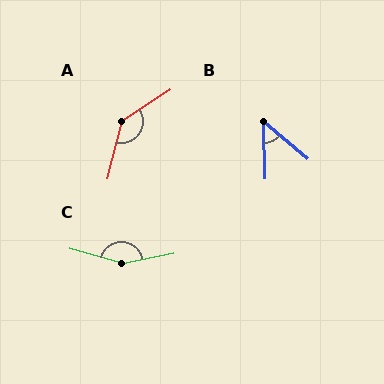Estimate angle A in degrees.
Approximately 138 degrees.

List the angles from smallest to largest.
B (48°), A (138°), C (154°).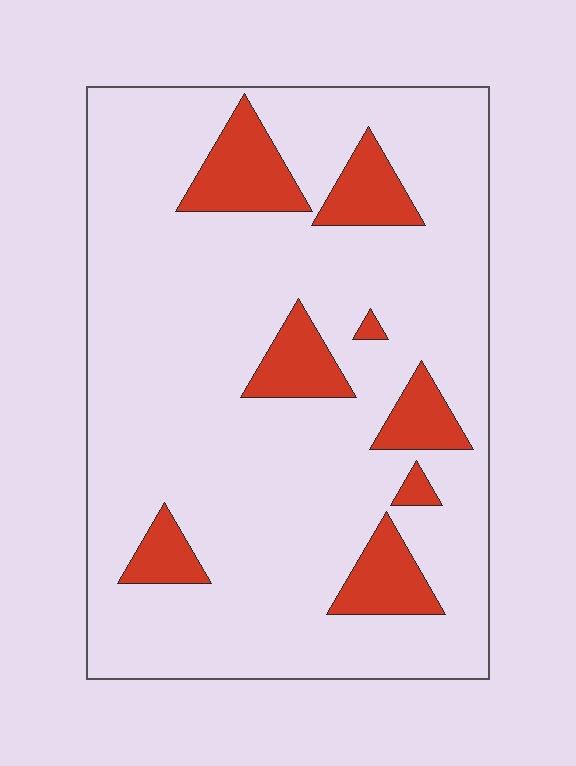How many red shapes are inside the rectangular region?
8.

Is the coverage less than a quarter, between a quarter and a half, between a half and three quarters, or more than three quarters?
Less than a quarter.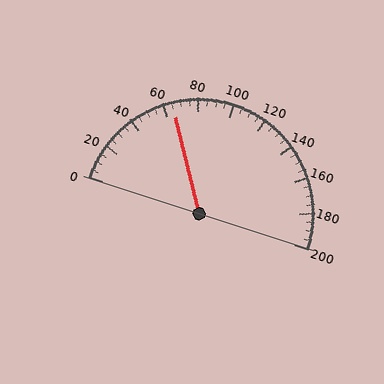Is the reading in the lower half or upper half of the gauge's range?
The reading is in the lower half of the range (0 to 200).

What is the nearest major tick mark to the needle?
The nearest major tick mark is 60.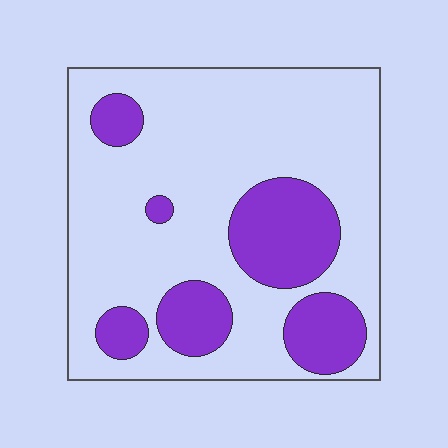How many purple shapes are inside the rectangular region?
6.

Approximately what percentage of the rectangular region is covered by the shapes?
Approximately 25%.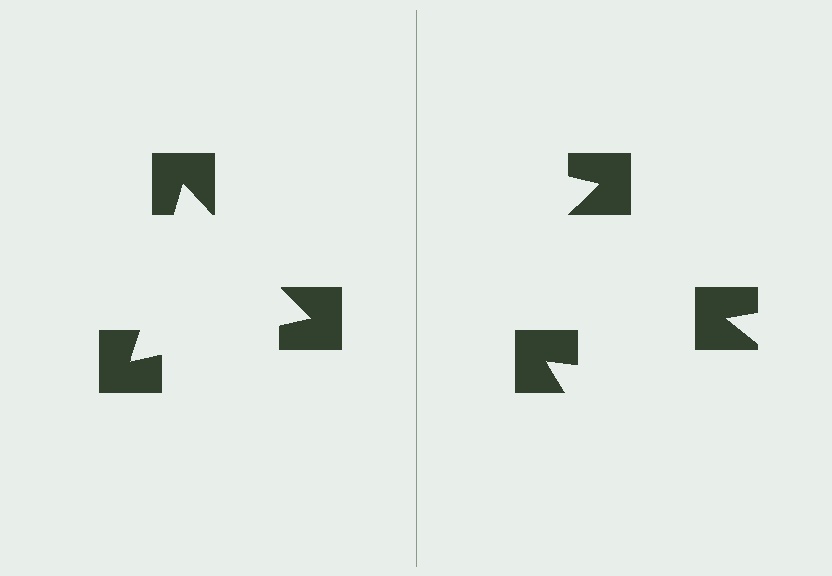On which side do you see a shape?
An illusory triangle appears on the left side. On the right side the wedge cuts are rotated, so no coherent shape forms.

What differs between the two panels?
The notched squares are positioned identically on both sides; only the wedge orientations differ. On the left they align to a triangle; on the right they are misaligned.